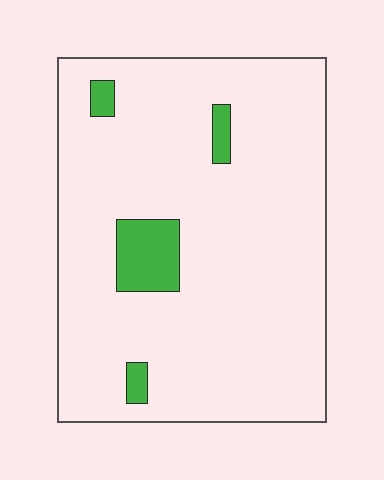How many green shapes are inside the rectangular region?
4.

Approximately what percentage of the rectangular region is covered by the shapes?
Approximately 10%.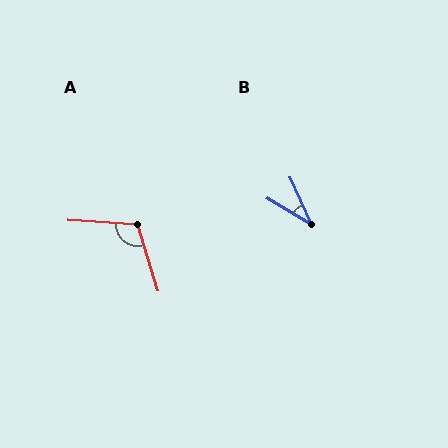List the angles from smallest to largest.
B (35°), A (111°).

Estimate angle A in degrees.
Approximately 111 degrees.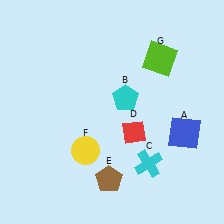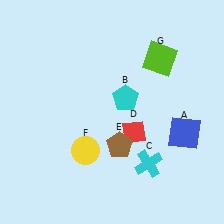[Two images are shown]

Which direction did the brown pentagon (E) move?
The brown pentagon (E) moved up.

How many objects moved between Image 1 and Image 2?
1 object moved between the two images.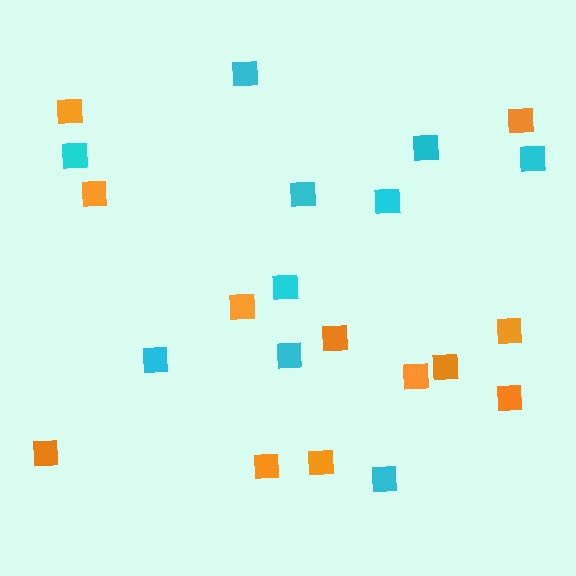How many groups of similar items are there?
There are 2 groups: one group of cyan squares (10) and one group of orange squares (12).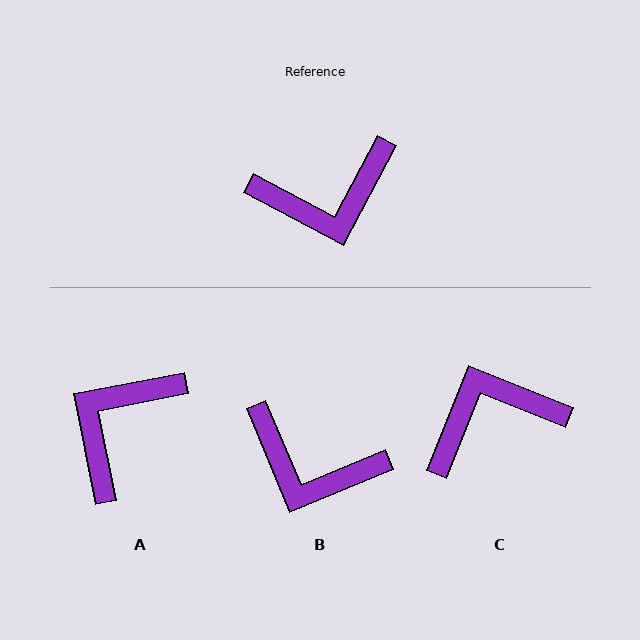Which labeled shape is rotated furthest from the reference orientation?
C, about 174 degrees away.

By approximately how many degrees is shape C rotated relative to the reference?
Approximately 174 degrees clockwise.